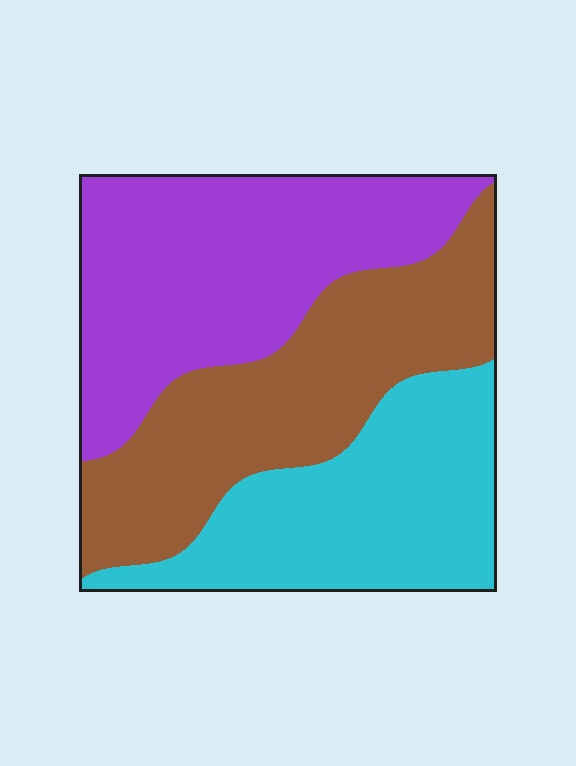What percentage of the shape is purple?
Purple covers around 35% of the shape.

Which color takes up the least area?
Cyan, at roughly 30%.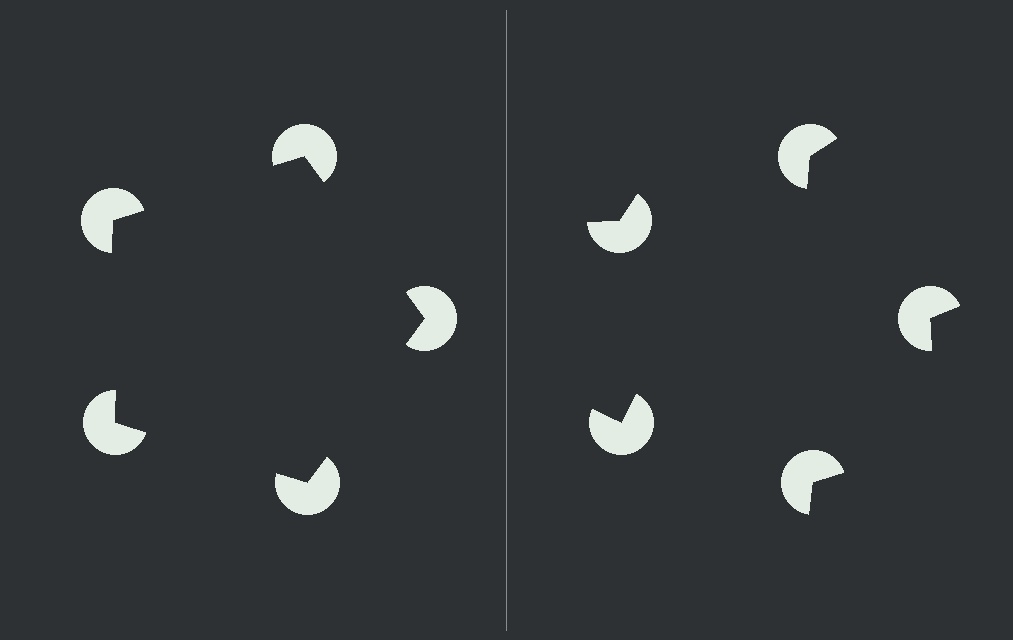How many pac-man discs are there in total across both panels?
10 — 5 on each side.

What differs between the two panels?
The pac-man discs are positioned identically on both sides; only the wedge orientations differ. On the left they align to a pentagon; on the right they are misaligned.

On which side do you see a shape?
An illusory pentagon appears on the left side. On the right side the wedge cuts are rotated, so no coherent shape forms.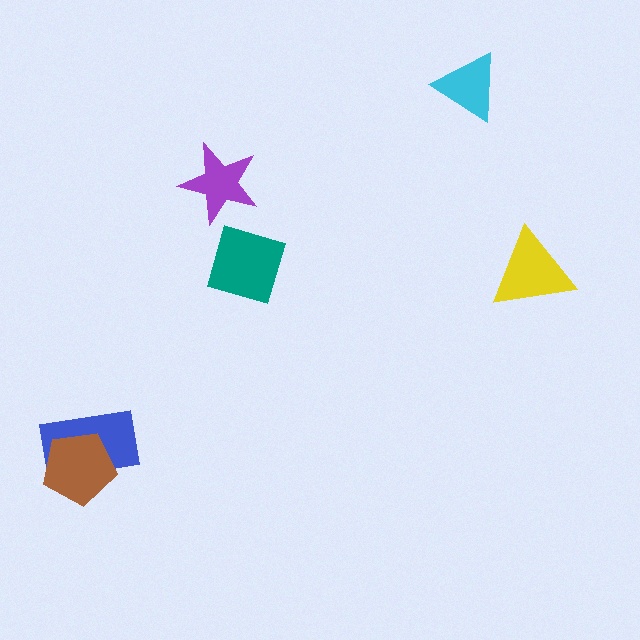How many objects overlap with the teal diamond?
0 objects overlap with the teal diamond.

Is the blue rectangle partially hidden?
Yes, it is partially covered by another shape.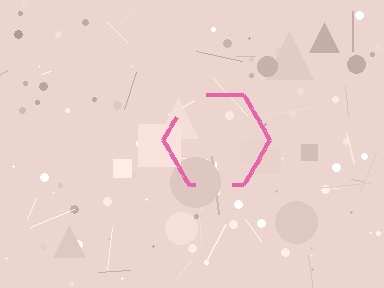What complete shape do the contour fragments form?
The contour fragments form a hexagon.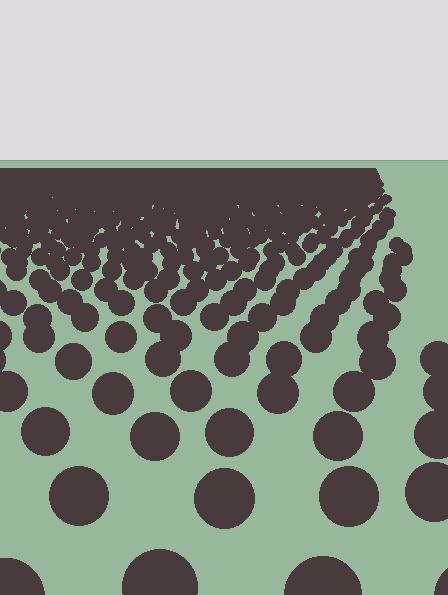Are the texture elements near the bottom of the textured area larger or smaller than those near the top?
Larger. Near the bottom, elements are closer to the viewer and appear at a bigger on-screen size.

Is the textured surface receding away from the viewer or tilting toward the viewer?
The surface is receding away from the viewer. Texture elements get smaller and denser toward the top.